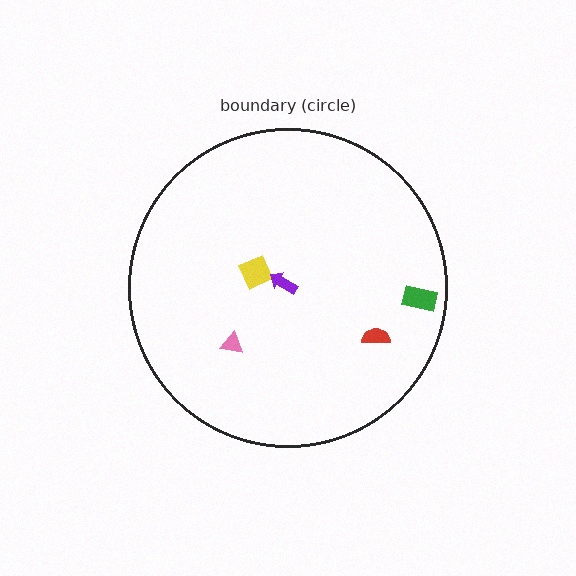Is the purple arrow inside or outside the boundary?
Inside.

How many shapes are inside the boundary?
5 inside, 0 outside.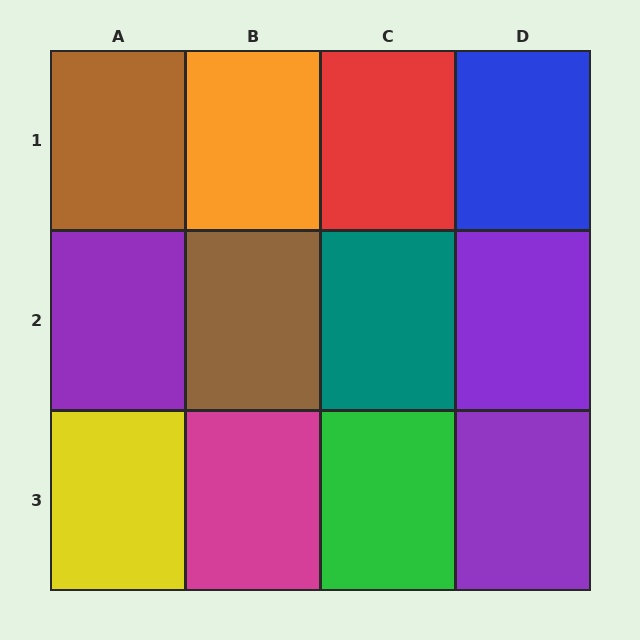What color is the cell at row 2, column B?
Brown.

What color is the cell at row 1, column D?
Blue.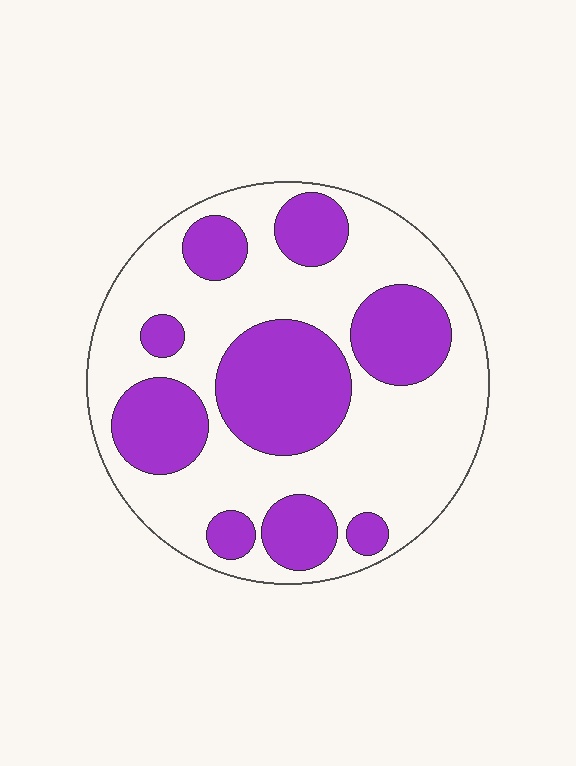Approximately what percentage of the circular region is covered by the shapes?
Approximately 35%.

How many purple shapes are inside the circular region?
9.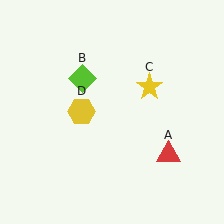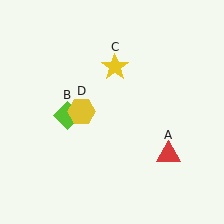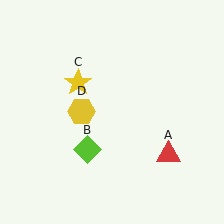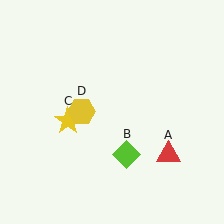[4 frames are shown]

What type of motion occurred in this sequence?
The lime diamond (object B), yellow star (object C) rotated counterclockwise around the center of the scene.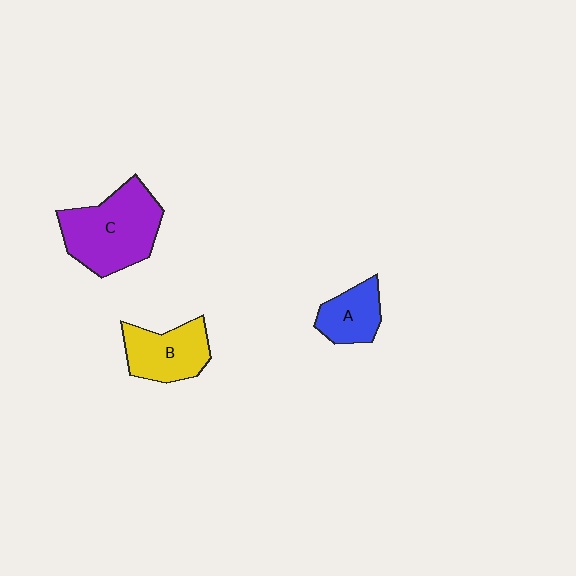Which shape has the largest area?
Shape C (purple).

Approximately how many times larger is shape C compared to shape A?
Approximately 2.1 times.